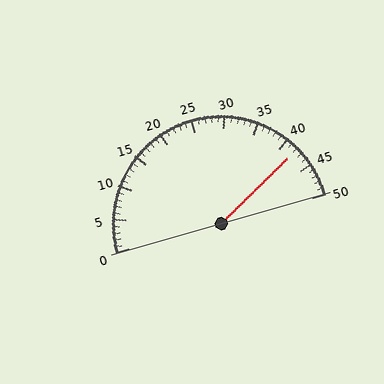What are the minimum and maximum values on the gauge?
The gauge ranges from 0 to 50.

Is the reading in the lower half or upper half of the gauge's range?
The reading is in the upper half of the range (0 to 50).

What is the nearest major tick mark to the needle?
The nearest major tick mark is 40.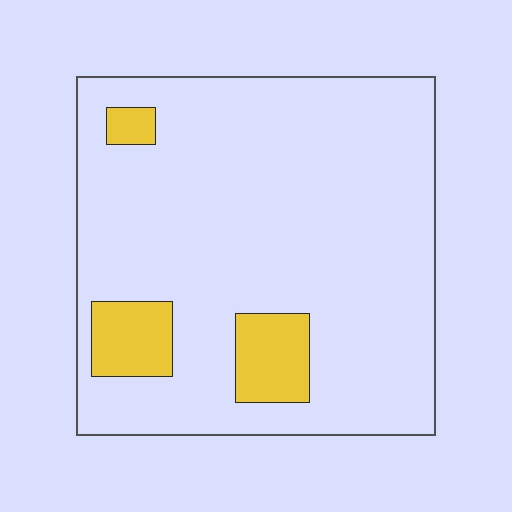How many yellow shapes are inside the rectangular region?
3.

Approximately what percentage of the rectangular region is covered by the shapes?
Approximately 10%.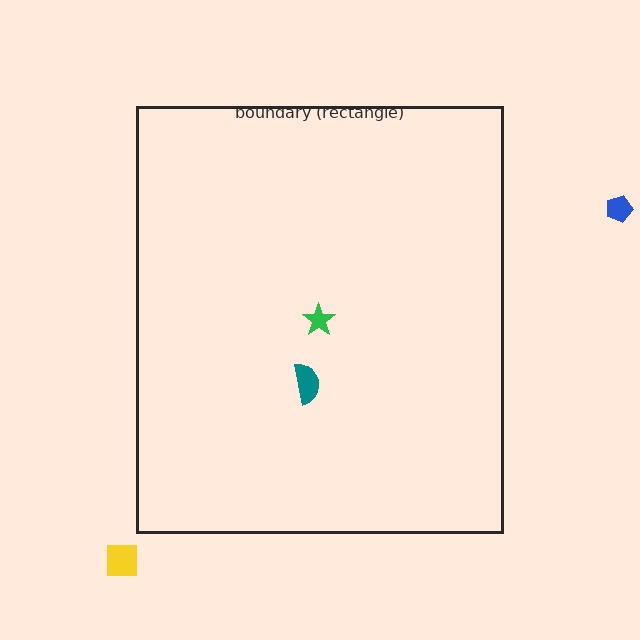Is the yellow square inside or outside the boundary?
Outside.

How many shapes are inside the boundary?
2 inside, 2 outside.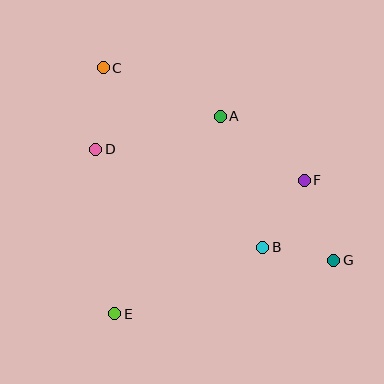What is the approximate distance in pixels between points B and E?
The distance between B and E is approximately 162 pixels.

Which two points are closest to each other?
Points B and G are closest to each other.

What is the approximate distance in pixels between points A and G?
The distance between A and G is approximately 184 pixels.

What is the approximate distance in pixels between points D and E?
The distance between D and E is approximately 165 pixels.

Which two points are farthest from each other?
Points C and G are farthest from each other.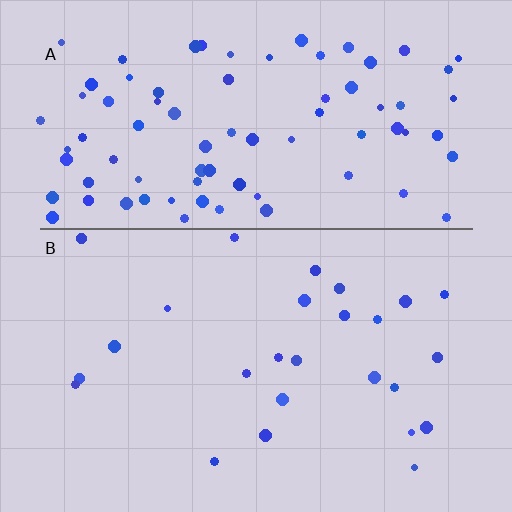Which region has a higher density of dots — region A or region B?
A (the top).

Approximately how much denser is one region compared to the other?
Approximately 3.2× — region A over region B.